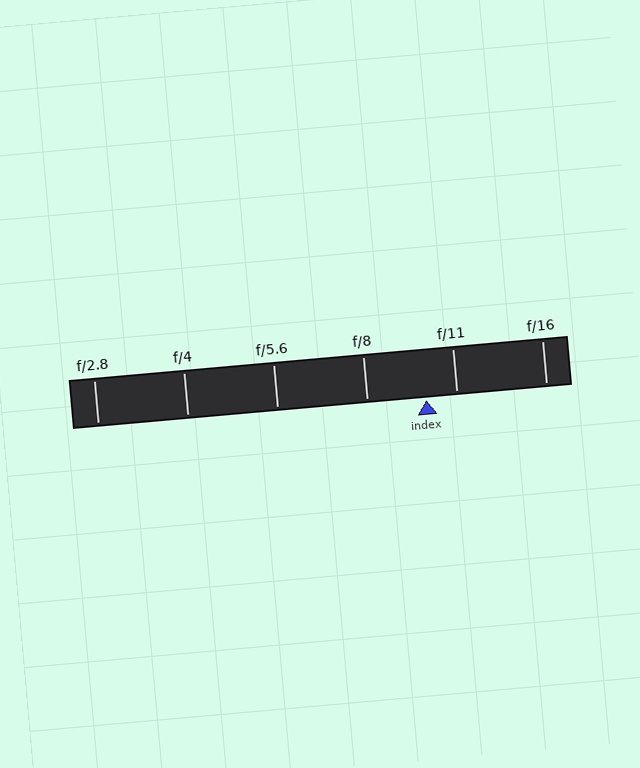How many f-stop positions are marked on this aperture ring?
There are 6 f-stop positions marked.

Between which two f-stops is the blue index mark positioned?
The index mark is between f/8 and f/11.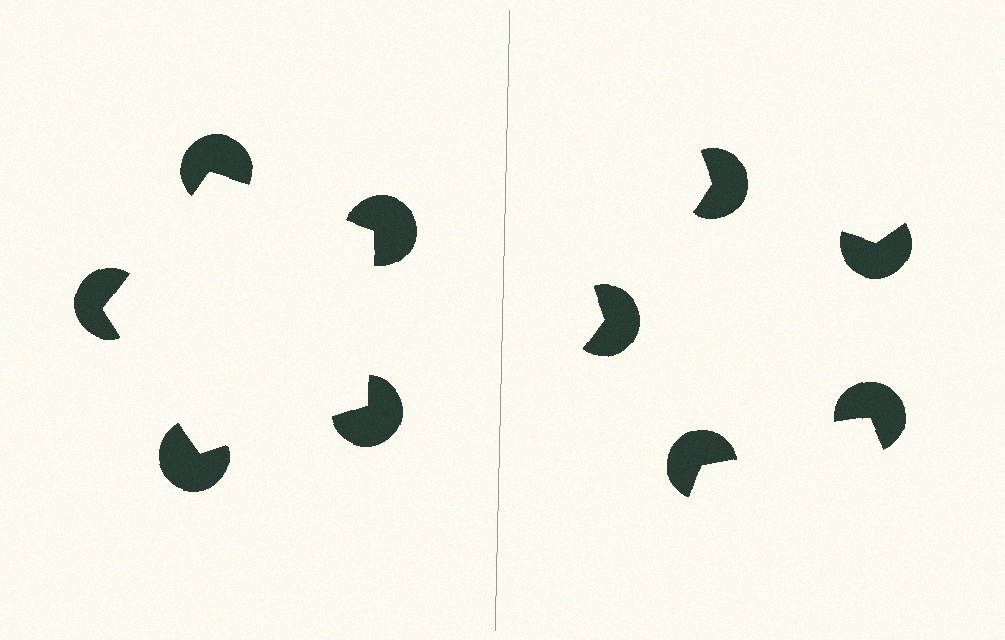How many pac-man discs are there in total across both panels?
10 — 5 on each side.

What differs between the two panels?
The pac-man discs are positioned identically on both sides; only the wedge orientations differ. On the left they align to a pentagon; on the right they are misaligned.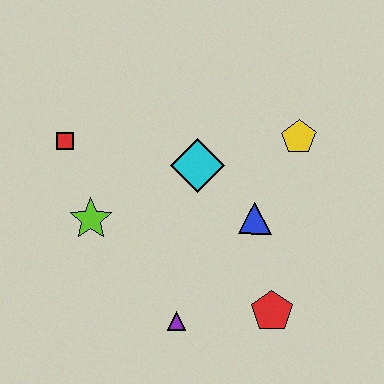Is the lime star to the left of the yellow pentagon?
Yes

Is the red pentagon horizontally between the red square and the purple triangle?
No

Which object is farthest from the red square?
The red pentagon is farthest from the red square.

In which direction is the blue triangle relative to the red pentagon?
The blue triangle is above the red pentagon.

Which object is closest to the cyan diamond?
The blue triangle is closest to the cyan diamond.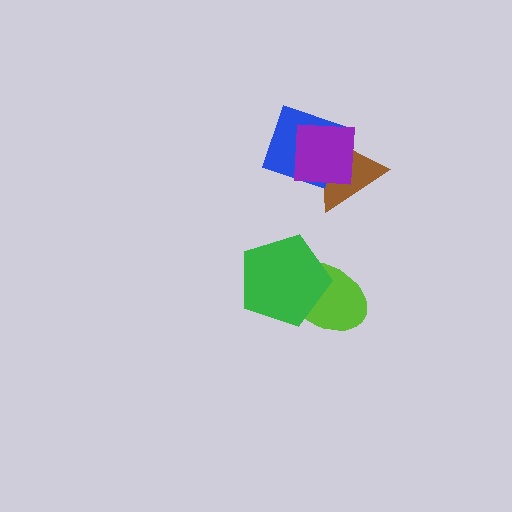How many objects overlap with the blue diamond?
2 objects overlap with the blue diamond.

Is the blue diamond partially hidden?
Yes, it is partially covered by another shape.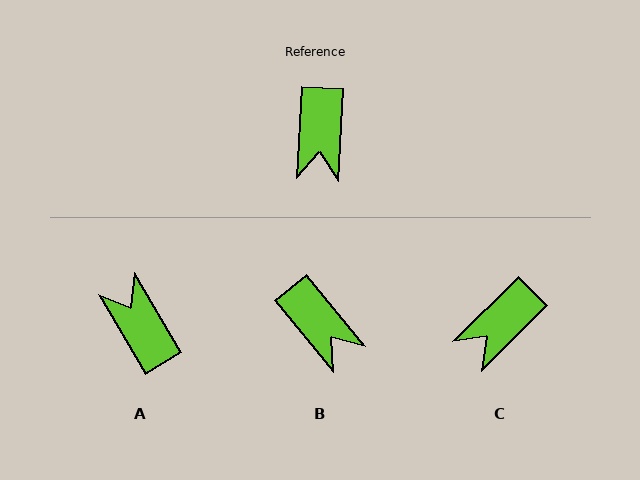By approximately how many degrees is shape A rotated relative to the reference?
Approximately 146 degrees clockwise.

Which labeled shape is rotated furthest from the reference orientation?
A, about 146 degrees away.